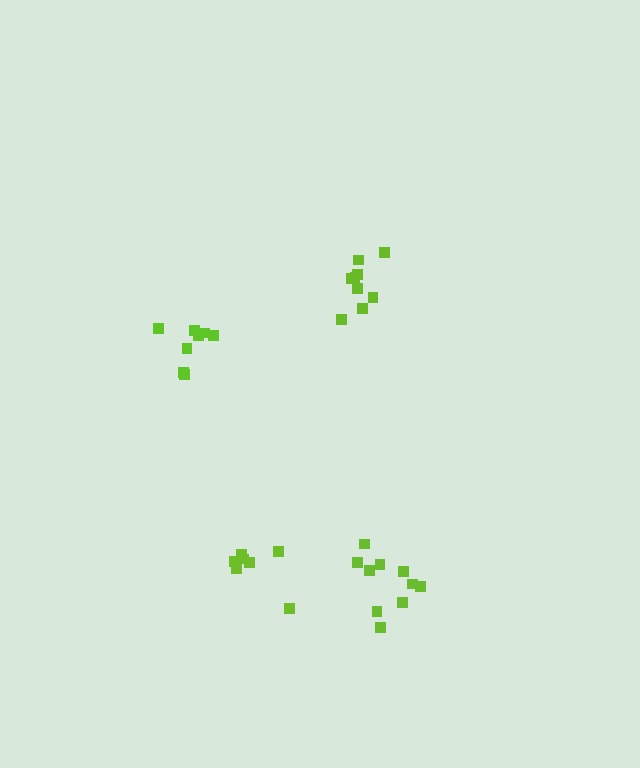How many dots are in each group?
Group 1: 7 dots, Group 2: 8 dots, Group 3: 10 dots, Group 4: 9 dots (34 total).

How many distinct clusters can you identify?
There are 4 distinct clusters.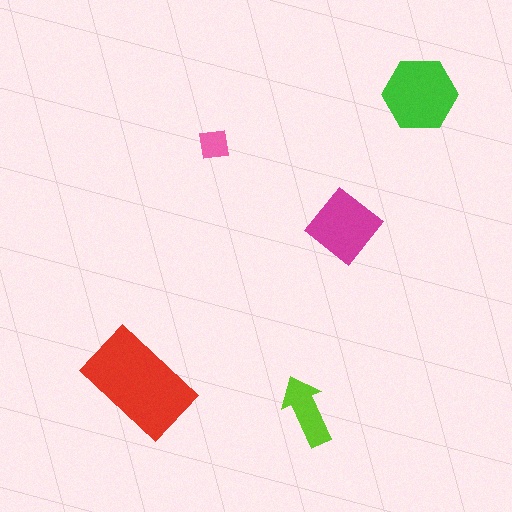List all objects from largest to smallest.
The red rectangle, the green hexagon, the magenta diamond, the lime arrow, the pink square.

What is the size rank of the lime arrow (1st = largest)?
4th.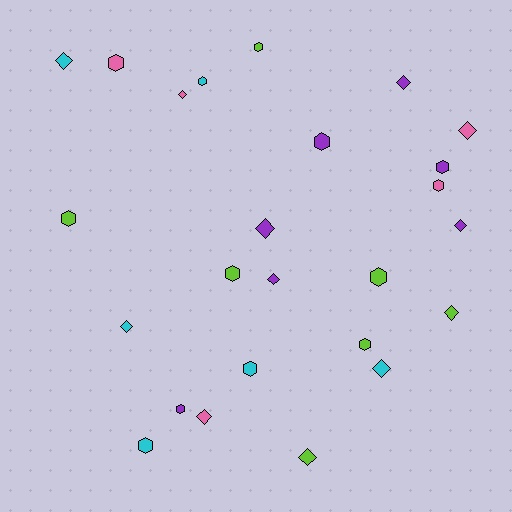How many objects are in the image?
There are 25 objects.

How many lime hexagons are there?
There are 5 lime hexagons.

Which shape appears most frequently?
Hexagon, with 13 objects.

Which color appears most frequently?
Lime, with 7 objects.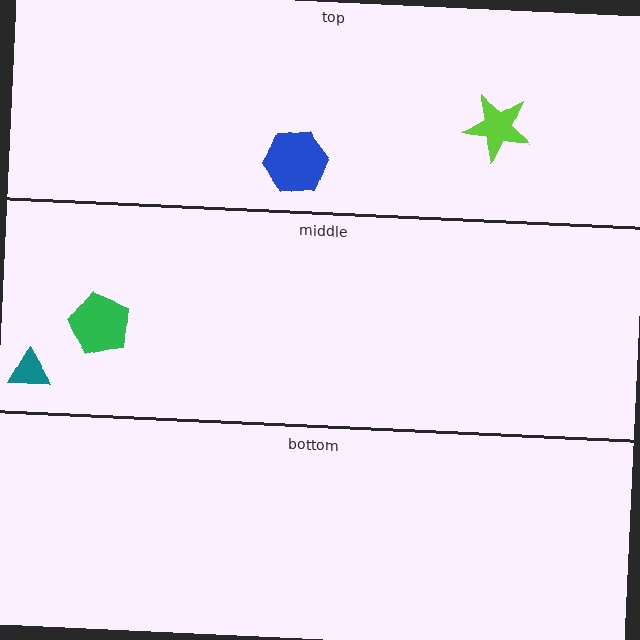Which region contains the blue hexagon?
The top region.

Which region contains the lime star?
The top region.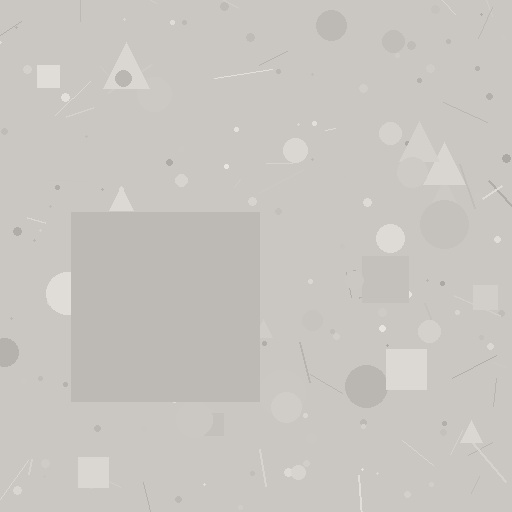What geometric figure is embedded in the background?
A square is embedded in the background.